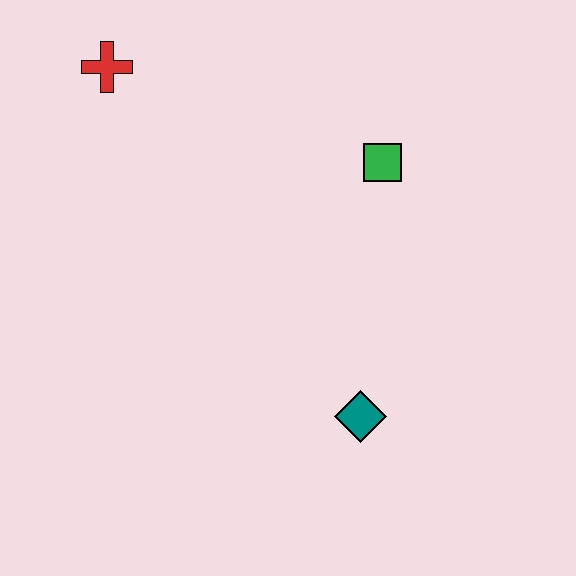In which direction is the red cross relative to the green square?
The red cross is to the left of the green square.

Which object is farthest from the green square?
The red cross is farthest from the green square.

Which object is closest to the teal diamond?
The green square is closest to the teal diamond.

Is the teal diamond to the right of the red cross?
Yes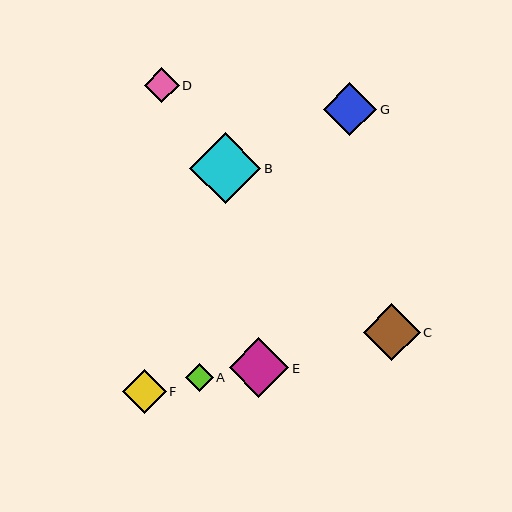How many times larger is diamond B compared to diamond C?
Diamond B is approximately 1.2 times the size of diamond C.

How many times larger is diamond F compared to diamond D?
Diamond F is approximately 1.3 times the size of diamond D.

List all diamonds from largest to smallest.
From largest to smallest: B, E, C, G, F, D, A.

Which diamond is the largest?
Diamond B is the largest with a size of approximately 71 pixels.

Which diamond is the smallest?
Diamond A is the smallest with a size of approximately 28 pixels.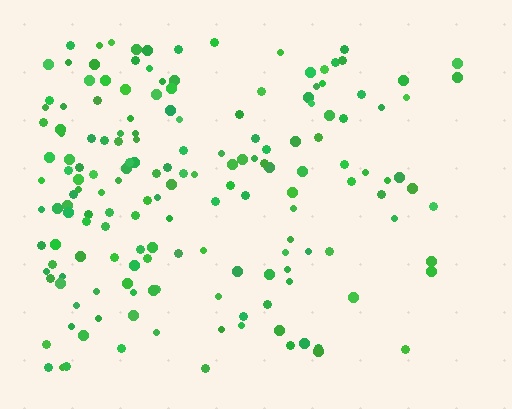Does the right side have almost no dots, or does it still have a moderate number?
Still a moderate number, just noticeably fewer than the left.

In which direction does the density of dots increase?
From right to left, with the left side densest.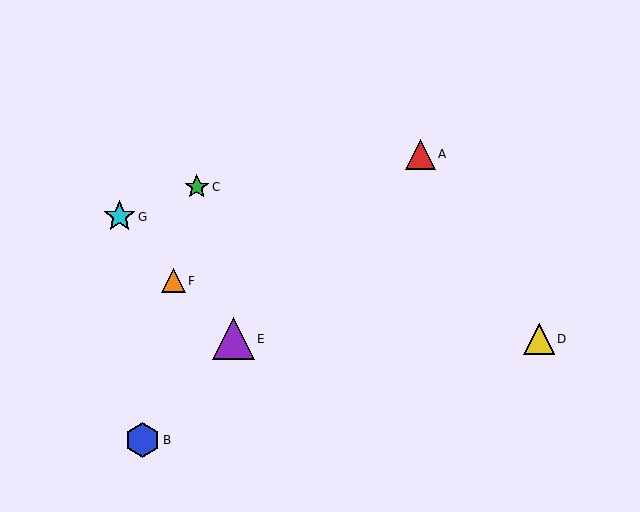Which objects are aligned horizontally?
Objects D, E are aligned horizontally.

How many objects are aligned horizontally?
2 objects (D, E) are aligned horizontally.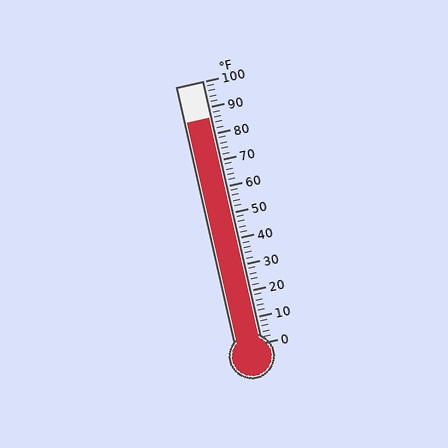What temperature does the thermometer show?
The thermometer shows approximately 86°F.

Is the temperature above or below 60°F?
The temperature is above 60°F.